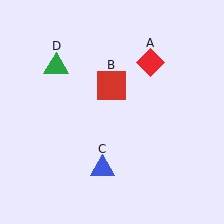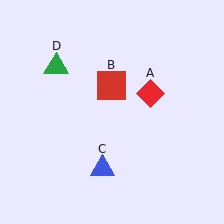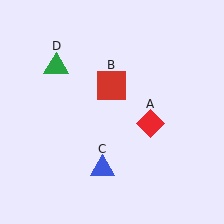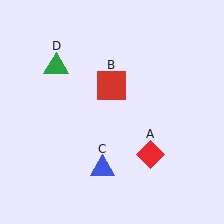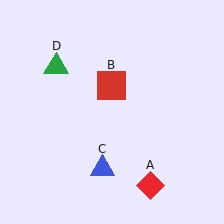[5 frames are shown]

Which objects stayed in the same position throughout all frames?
Red square (object B) and blue triangle (object C) and green triangle (object D) remained stationary.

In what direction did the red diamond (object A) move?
The red diamond (object A) moved down.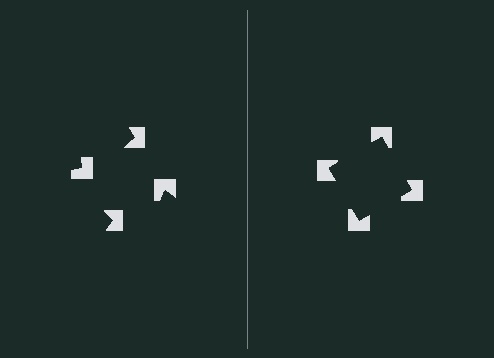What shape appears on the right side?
An illusory square.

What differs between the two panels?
The notched squares are positioned identically on both sides; only the wedge orientations differ. On the right they align to a square; on the left they are misaligned.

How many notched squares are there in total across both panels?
8 — 4 on each side.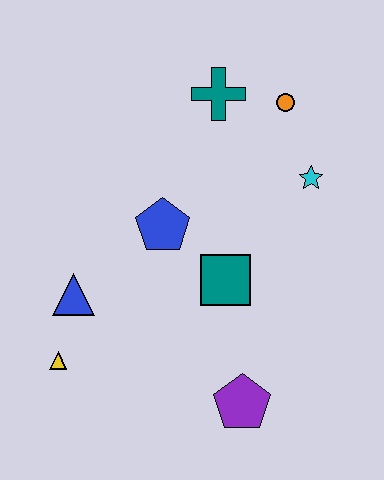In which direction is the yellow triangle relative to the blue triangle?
The yellow triangle is below the blue triangle.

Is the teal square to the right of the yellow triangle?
Yes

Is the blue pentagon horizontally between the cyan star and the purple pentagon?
No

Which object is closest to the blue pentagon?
The teal square is closest to the blue pentagon.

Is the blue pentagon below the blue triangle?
No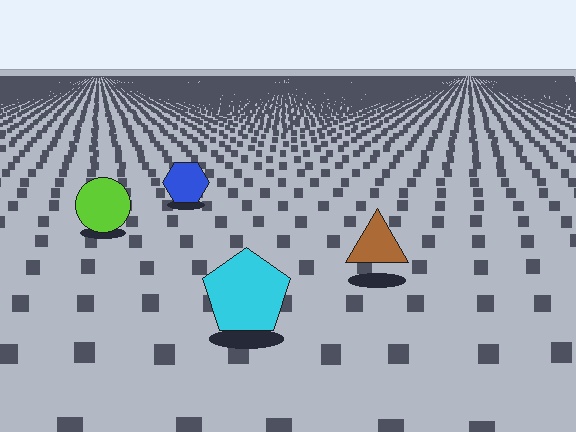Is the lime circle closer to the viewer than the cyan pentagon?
No. The cyan pentagon is closer — you can tell from the texture gradient: the ground texture is coarser near it.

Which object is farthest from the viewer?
The blue hexagon is farthest from the viewer. It appears smaller and the ground texture around it is denser.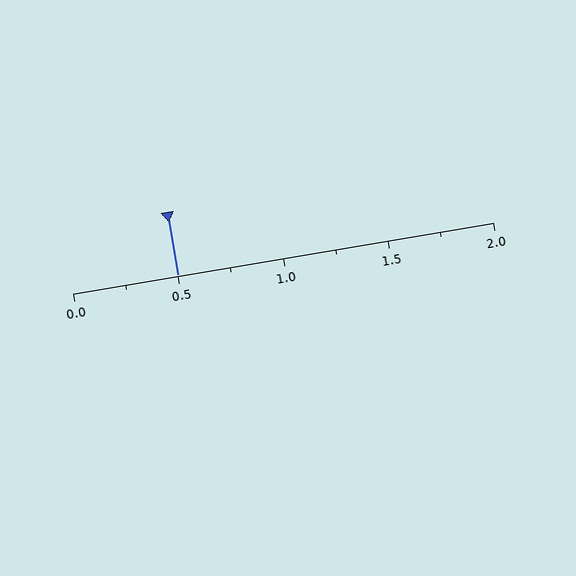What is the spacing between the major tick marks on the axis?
The major ticks are spaced 0.5 apart.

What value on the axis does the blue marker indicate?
The marker indicates approximately 0.5.